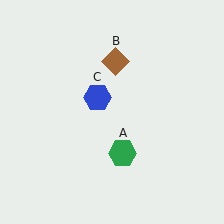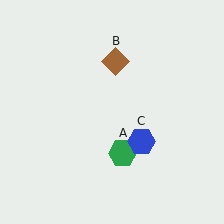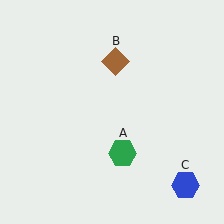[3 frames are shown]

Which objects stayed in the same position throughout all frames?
Green hexagon (object A) and brown diamond (object B) remained stationary.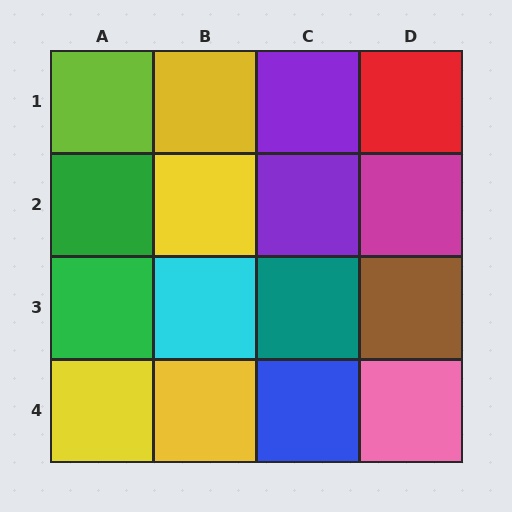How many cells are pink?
1 cell is pink.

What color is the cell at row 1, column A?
Lime.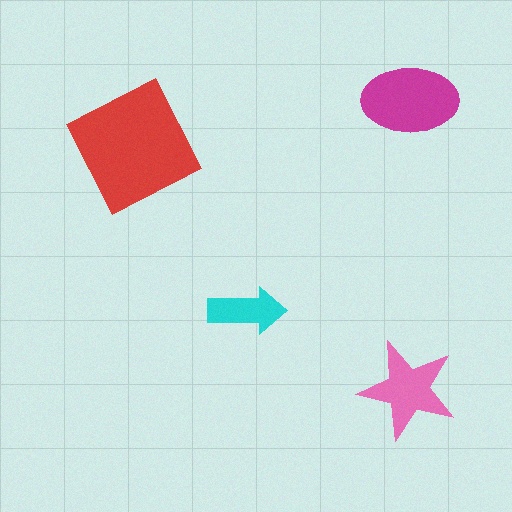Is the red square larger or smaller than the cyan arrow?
Larger.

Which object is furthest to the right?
The magenta ellipse is rightmost.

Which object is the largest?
The red square.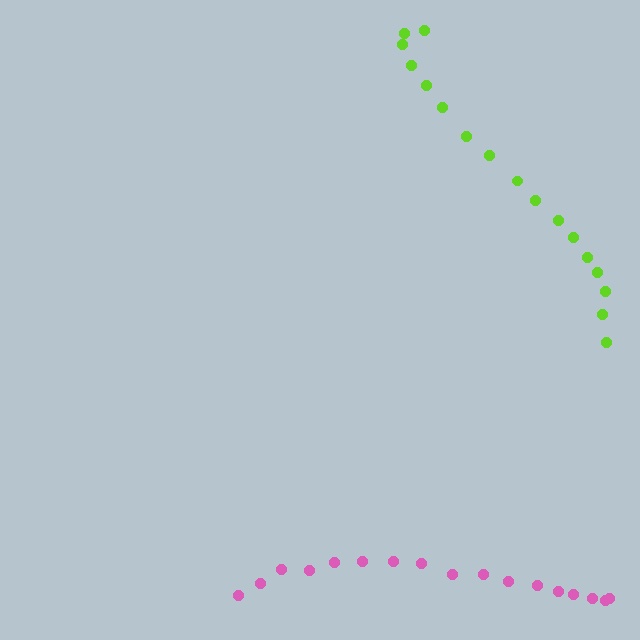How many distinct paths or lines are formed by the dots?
There are 2 distinct paths.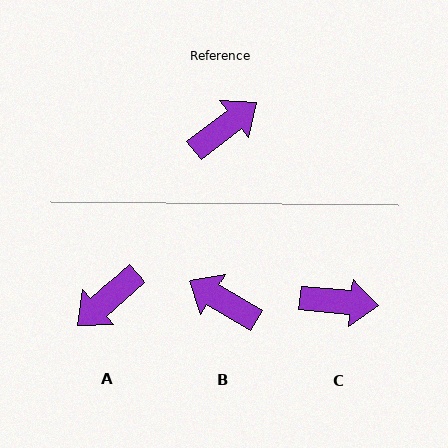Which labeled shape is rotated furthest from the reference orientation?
A, about 176 degrees away.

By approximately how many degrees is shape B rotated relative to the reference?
Approximately 112 degrees counter-clockwise.